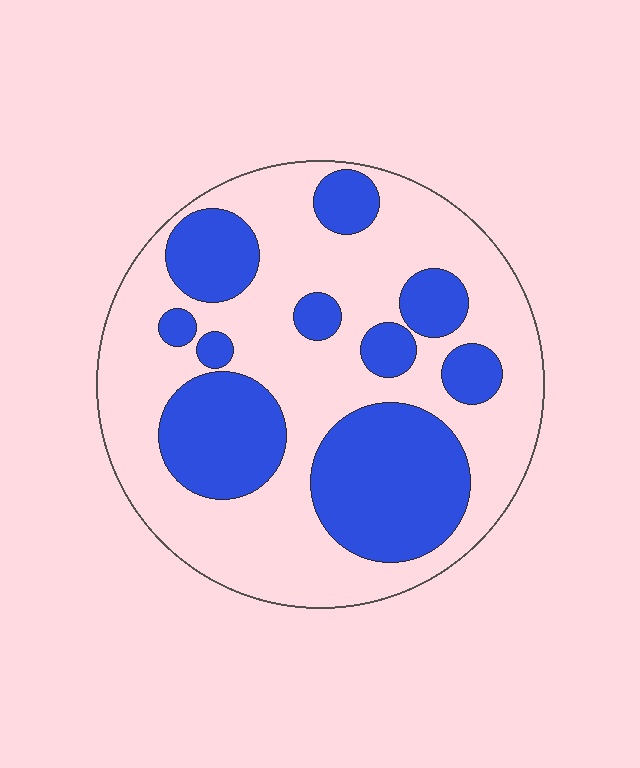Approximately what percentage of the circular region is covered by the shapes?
Approximately 35%.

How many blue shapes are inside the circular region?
10.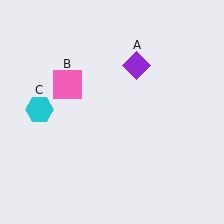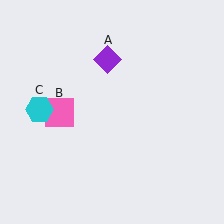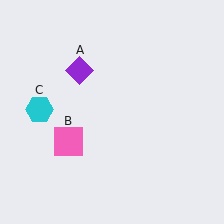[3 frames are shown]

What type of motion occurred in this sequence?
The purple diamond (object A), pink square (object B) rotated counterclockwise around the center of the scene.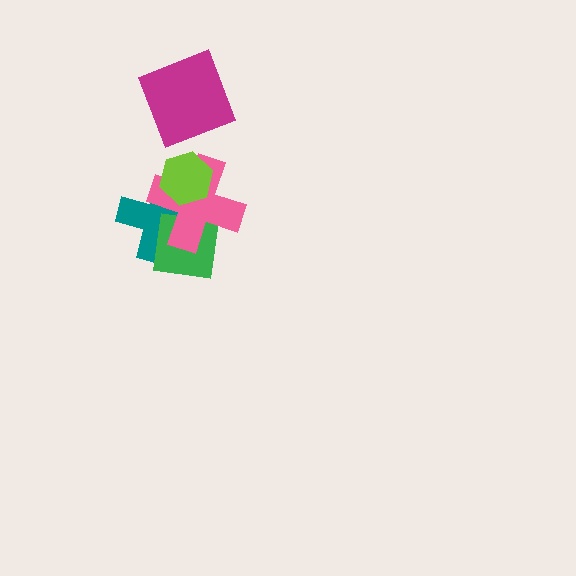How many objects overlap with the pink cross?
3 objects overlap with the pink cross.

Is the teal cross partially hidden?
Yes, it is partially covered by another shape.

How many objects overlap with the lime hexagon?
2 objects overlap with the lime hexagon.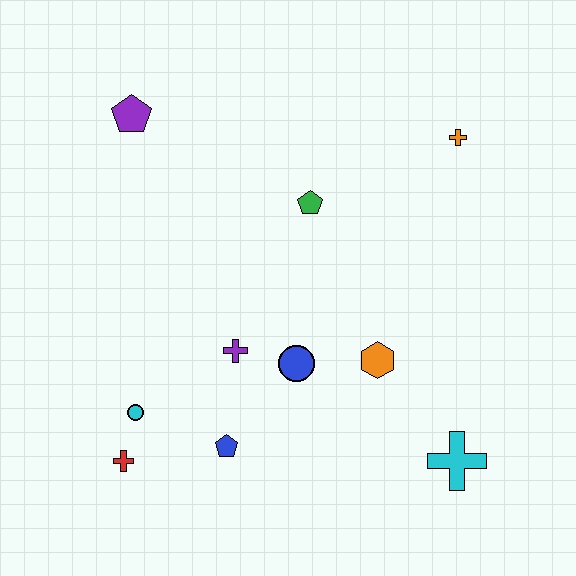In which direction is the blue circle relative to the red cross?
The blue circle is to the right of the red cross.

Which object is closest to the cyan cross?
The orange hexagon is closest to the cyan cross.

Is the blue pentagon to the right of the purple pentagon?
Yes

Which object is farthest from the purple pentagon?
The cyan cross is farthest from the purple pentagon.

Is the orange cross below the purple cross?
No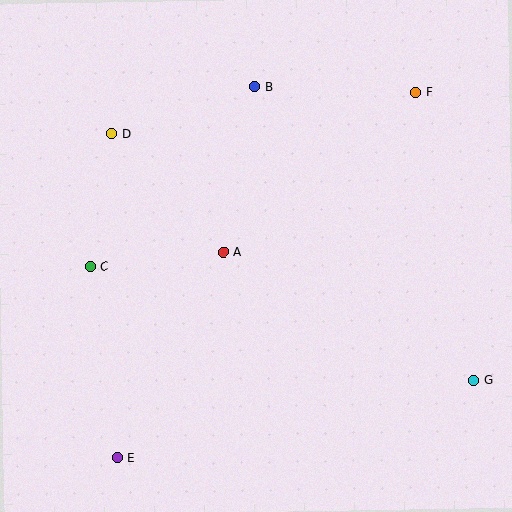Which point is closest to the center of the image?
Point A at (223, 252) is closest to the center.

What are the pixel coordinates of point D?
Point D is at (112, 134).